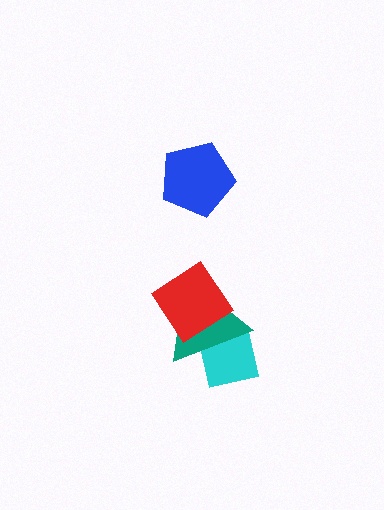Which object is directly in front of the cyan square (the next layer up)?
The teal triangle is directly in front of the cyan square.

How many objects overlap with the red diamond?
2 objects overlap with the red diamond.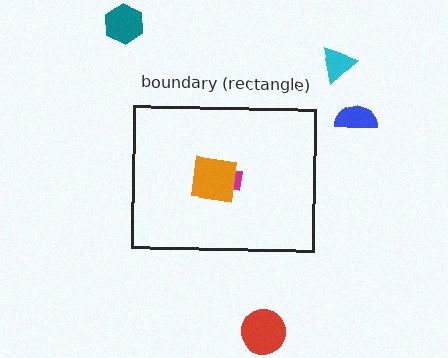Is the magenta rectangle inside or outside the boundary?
Inside.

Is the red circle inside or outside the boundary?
Outside.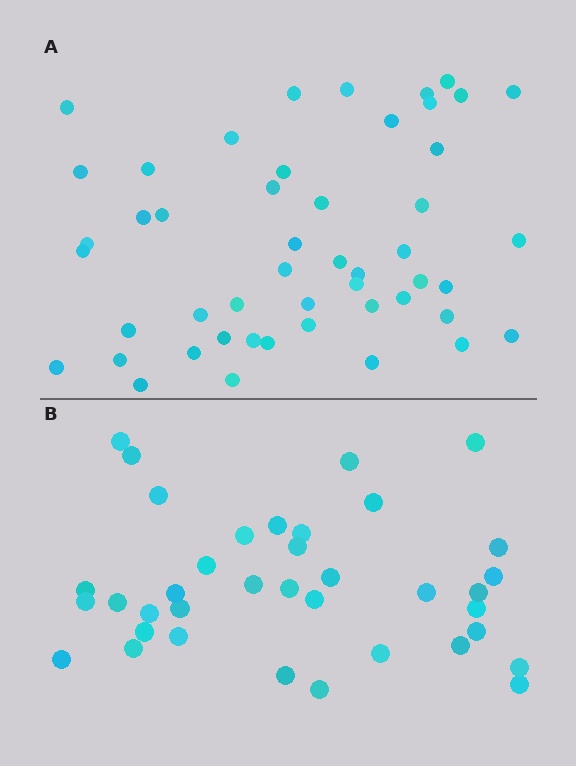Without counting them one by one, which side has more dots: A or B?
Region A (the top region) has more dots.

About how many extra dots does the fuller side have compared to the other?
Region A has roughly 12 or so more dots than region B.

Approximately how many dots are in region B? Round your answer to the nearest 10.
About 40 dots. (The exact count is 37, which rounds to 40.)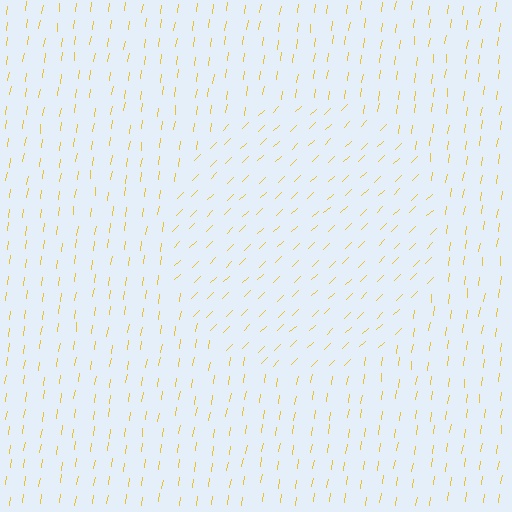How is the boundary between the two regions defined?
The boundary is defined purely by a change in line orientation (approximately 38 degrees difference). All lines are the same color and thickness.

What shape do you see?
I see a circle.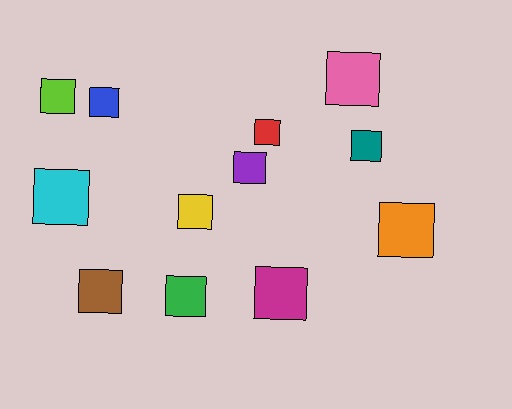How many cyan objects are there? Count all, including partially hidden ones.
There is 1 cyan object.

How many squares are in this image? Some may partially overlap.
There are 12 squares.